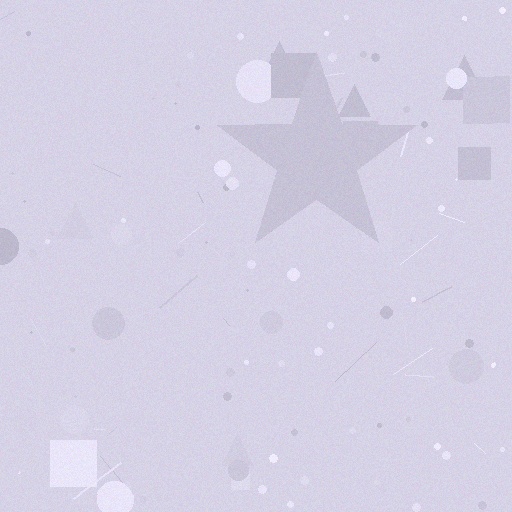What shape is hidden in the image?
A star is hidden in the image.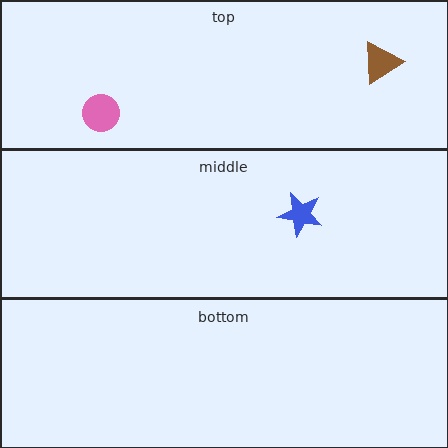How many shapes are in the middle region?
1.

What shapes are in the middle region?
The blue star.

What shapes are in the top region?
The brown triangle, the pink circle.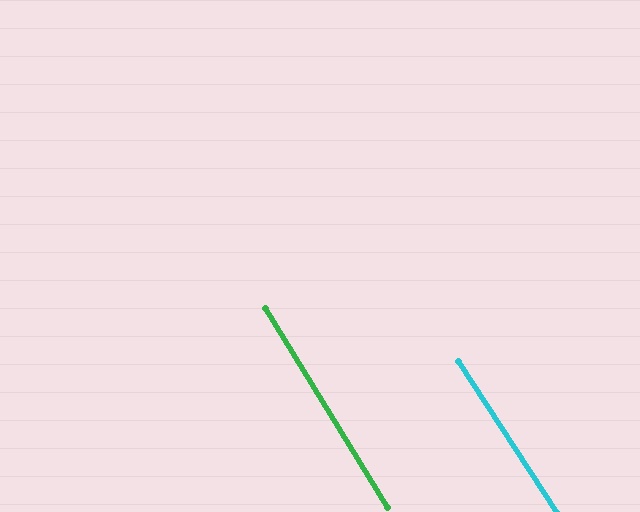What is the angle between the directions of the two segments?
Approximately 2 degrees.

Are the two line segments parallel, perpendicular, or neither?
Parallel — their directions differ by only 1.7°.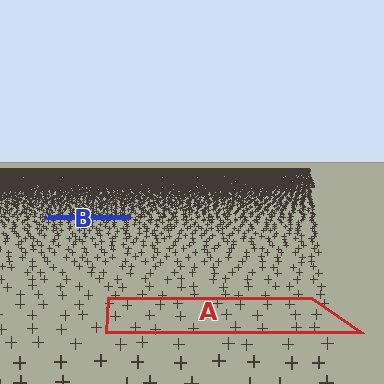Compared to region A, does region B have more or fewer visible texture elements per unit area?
Region B has more texture elements per unit area — they are packed more densely because it is farther away.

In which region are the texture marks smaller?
The texture marks are smaller in region B, because it is farther away.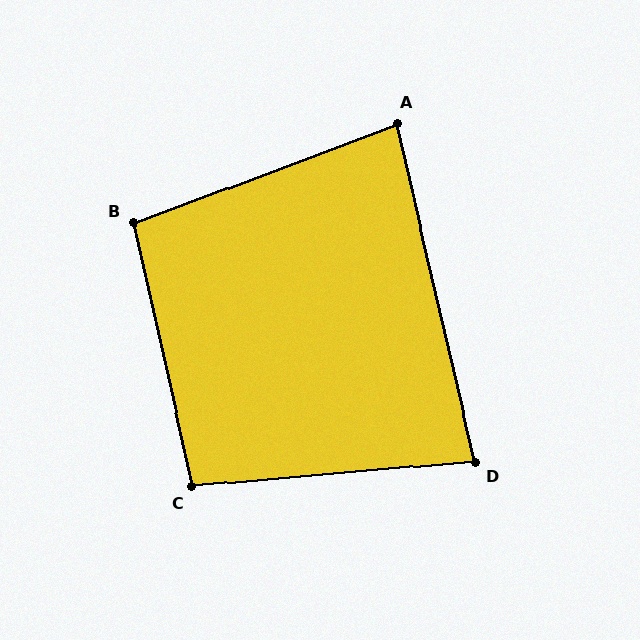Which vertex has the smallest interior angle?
D, at approximately 82 degrees.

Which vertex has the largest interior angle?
B, at approximately 98 degrees.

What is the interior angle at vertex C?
Approximately 97 degrees (obtuse).